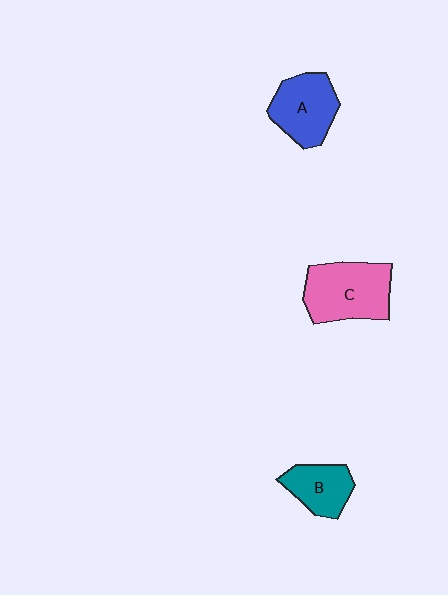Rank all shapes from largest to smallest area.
From largest to smallest: C (pink), A (blue), B (teal).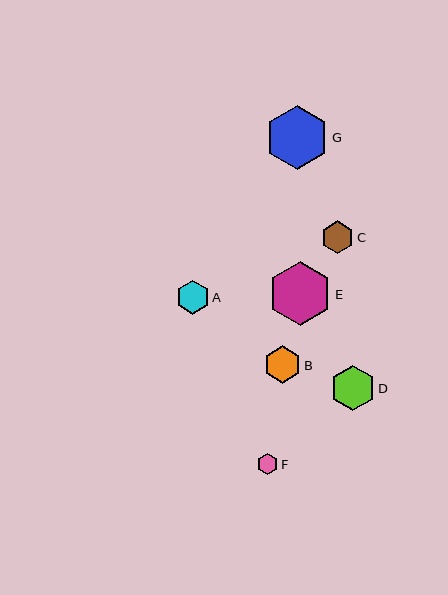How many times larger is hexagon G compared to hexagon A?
Hexagon G is approximately 1.9 times the size of hexagon A.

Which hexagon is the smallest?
Hexagon F is the smallest with a size of approximately 21 pixels.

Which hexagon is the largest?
Hexagon G is the largest with a size of approximately 64 pixels.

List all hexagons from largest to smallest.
From largest to smallest: G, E, D, B, A, C, F.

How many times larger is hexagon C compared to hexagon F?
Hexagon C is approximately 1.6 times the size of hexagon F.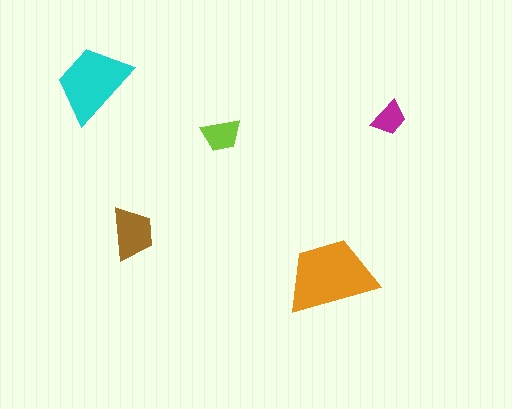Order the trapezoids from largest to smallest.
the orange one, the cyan one, the brown one, the lime one, the magenta one.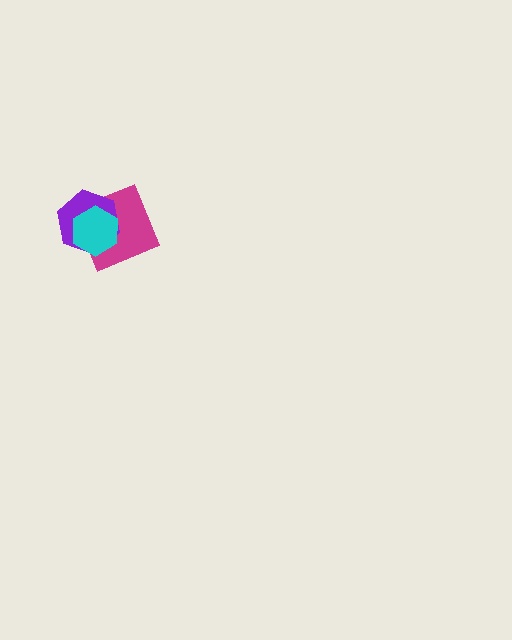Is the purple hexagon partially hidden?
Yes, it is partially covered by another shape.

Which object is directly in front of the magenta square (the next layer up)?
The purple hexagon is directly in front of the magenta square.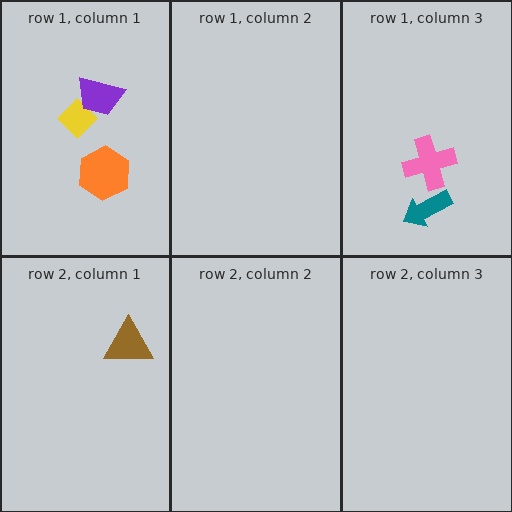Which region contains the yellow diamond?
The row 1, column 1 region.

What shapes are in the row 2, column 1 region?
The brown triangle.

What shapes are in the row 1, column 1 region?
The yellow diamond, the orange hexagon, the purple trapezoid.